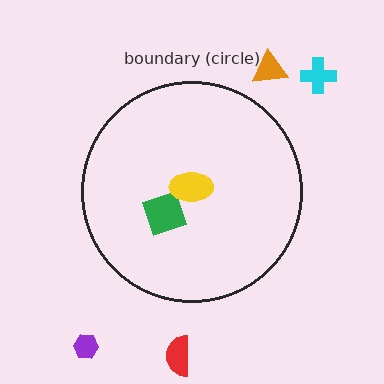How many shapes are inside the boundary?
2 inside, 4 outside.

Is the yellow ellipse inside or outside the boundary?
Inside.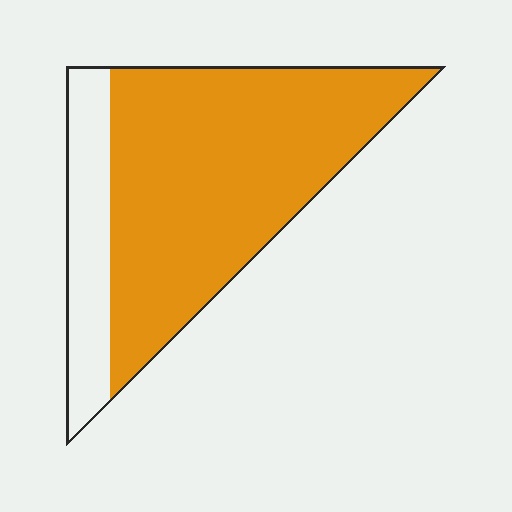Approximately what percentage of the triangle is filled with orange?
Approximately 80%.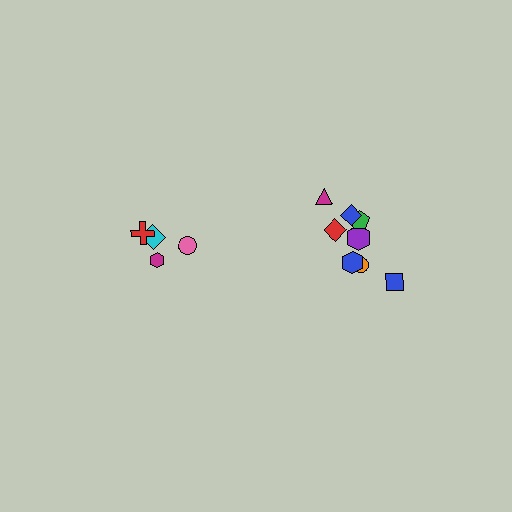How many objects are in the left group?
There are 4 objects.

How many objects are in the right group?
There are 8 objects.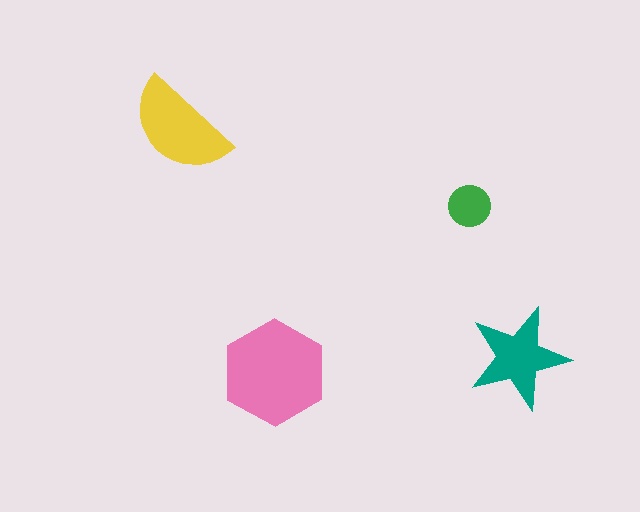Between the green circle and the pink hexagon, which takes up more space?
The pink hexagon.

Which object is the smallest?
The green circle.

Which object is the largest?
The pink hexagon.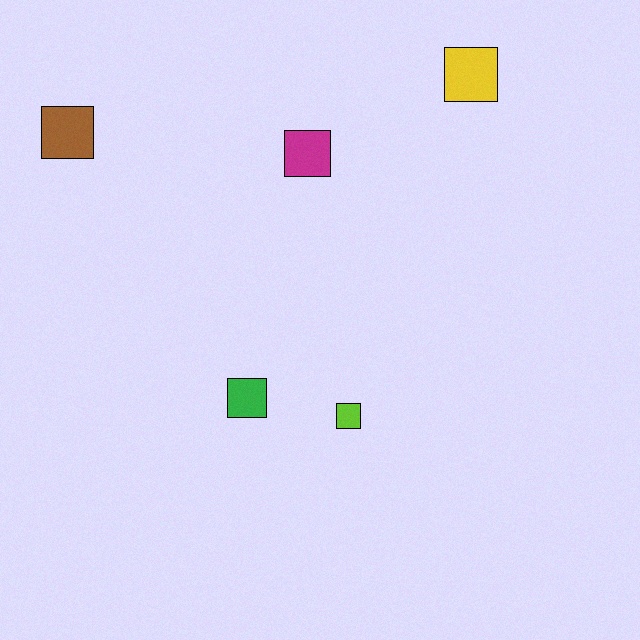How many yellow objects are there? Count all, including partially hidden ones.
There is 1 yellow object.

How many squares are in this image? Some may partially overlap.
There are 5 squares.